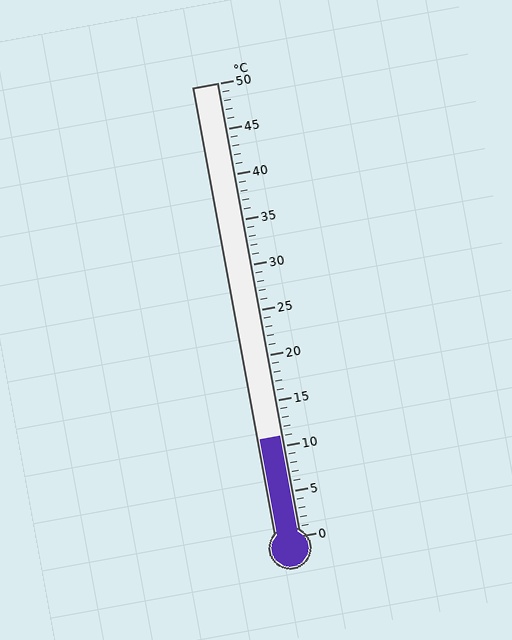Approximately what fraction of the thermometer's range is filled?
The thermometer is filled to approximately 20% of its range.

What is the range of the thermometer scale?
The thermometer scale ranges from 0°C to 50°C.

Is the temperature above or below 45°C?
The temperature is below 45°C.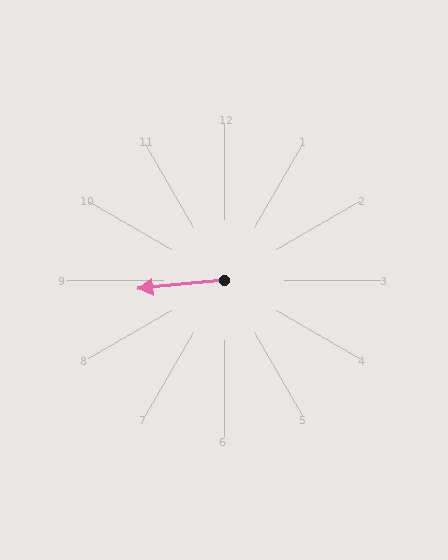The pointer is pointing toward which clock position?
Roughly 9 o'clock.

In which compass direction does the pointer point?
West.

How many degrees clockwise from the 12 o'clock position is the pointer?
Approximately 264 degrees.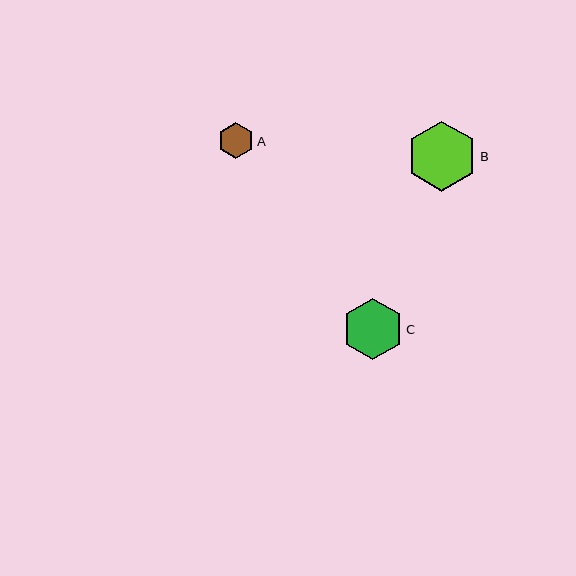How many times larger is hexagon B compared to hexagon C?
Hexagon B is approximately 1.2 times the size of hexagon C.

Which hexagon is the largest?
Hexagon B is the largest with a size of approximately 70 pixels.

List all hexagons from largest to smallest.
From largest to smallest: B, C, A.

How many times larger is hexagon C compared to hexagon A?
Hexagon C is approximately 1.7 times the size of hexagon A.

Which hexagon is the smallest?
Hexagon A is the smallest with a size of approximately 36 pixels.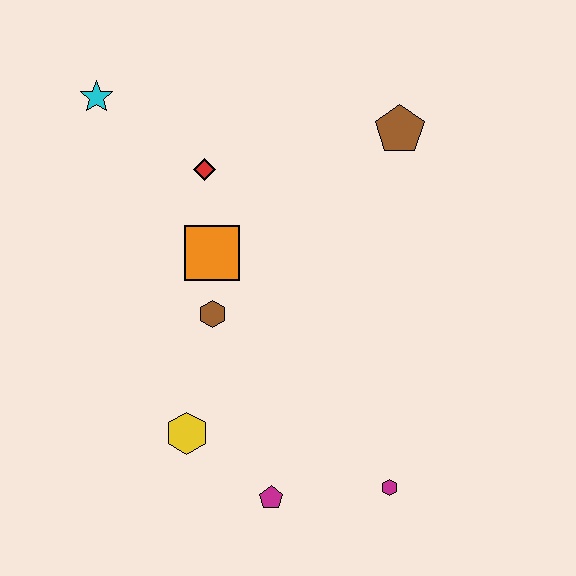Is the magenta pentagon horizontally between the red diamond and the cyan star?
No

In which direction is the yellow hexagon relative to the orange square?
The yellow hexagon is below the orange square.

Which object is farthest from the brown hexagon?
The brown pentagon is farthest from the brown hexagon.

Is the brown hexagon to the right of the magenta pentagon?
No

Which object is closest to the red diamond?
The orange square is closest to the red diamond.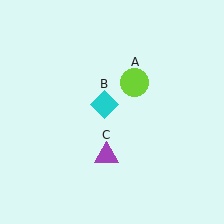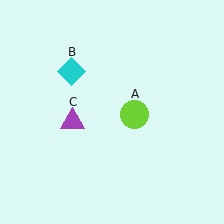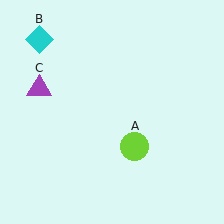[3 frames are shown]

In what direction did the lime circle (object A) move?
The lime circle (object A) moved down.